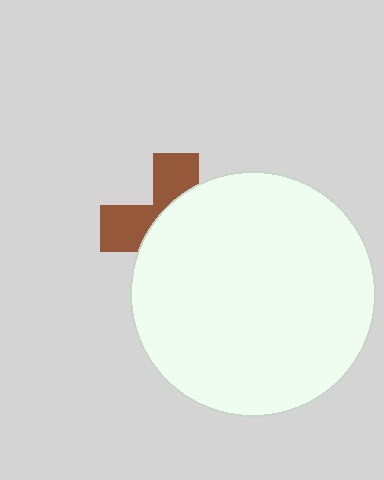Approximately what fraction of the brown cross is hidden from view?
Roughly 63% of the brown cross is hidden behind the white circle.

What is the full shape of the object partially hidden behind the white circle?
The partially hidden object is a brown cross.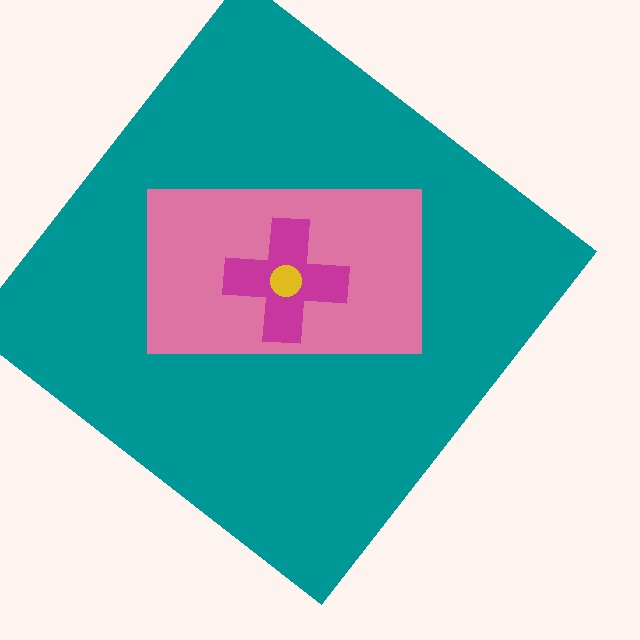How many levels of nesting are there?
4.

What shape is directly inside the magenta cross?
The yellow circle.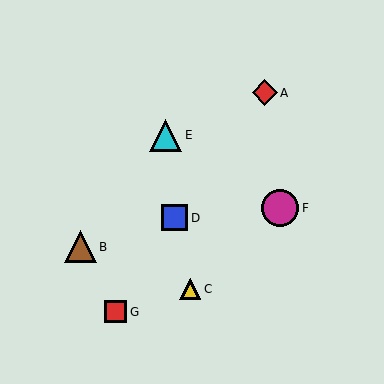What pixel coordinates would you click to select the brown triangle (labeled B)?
Click at (80, 247) to select the brown triangle B.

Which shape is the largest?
The magenta circle (labeled F) is the largest.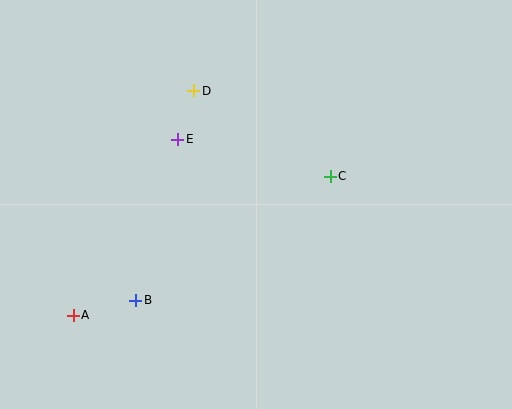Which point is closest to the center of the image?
Point C at (330, 176) is closest to the center.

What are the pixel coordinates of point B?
Point B is at (136, 300).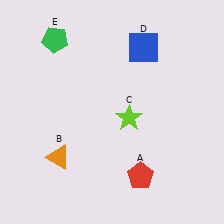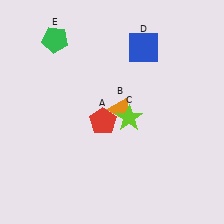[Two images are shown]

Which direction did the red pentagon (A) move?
The red pentagon (A) moved up.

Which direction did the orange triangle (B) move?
The orange triangle (B) moved right.